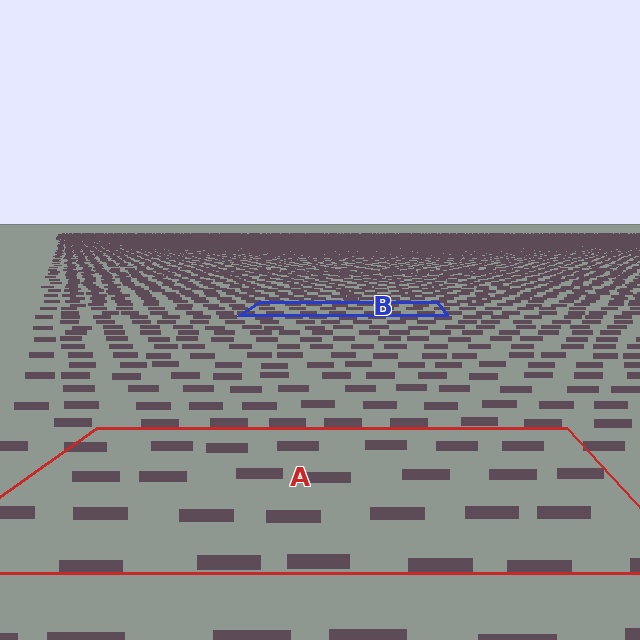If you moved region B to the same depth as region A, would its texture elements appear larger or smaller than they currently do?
They would appear larger. At a closer depth, the same texture elements are projected at a bigger on-screen size.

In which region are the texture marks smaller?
The texture marks are smaller in region B, because it is farther away.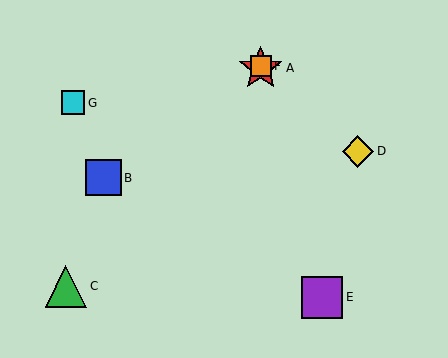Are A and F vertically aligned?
Yes, both are at x≈261.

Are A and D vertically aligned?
No, A is at x≈261 and D is at x≈358.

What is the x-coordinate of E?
Object E is at x≈322.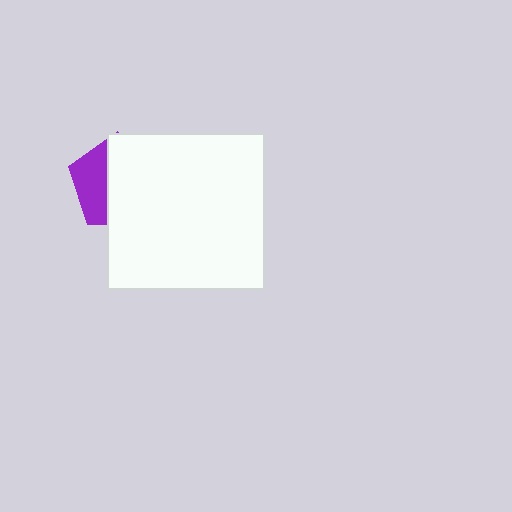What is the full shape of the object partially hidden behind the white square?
The partially hidden object is a purple pentagon.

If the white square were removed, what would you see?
You would see the complete purple pentagon.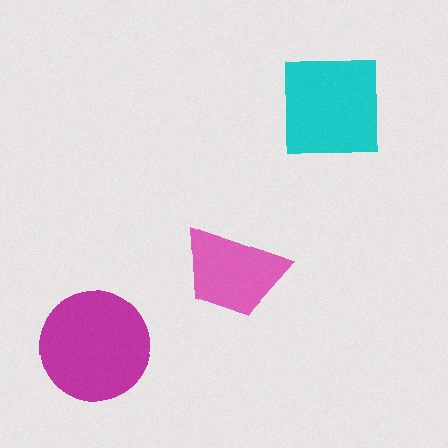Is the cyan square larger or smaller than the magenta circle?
Smaller.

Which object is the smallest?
The pink trapezoid.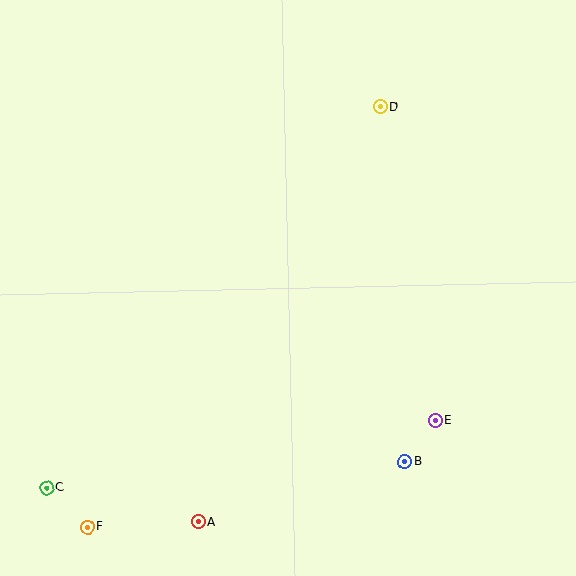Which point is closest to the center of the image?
Point E at (435, 420) is closest to the center.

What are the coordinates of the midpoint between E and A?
The midpoint between E and A is at (317, 471).